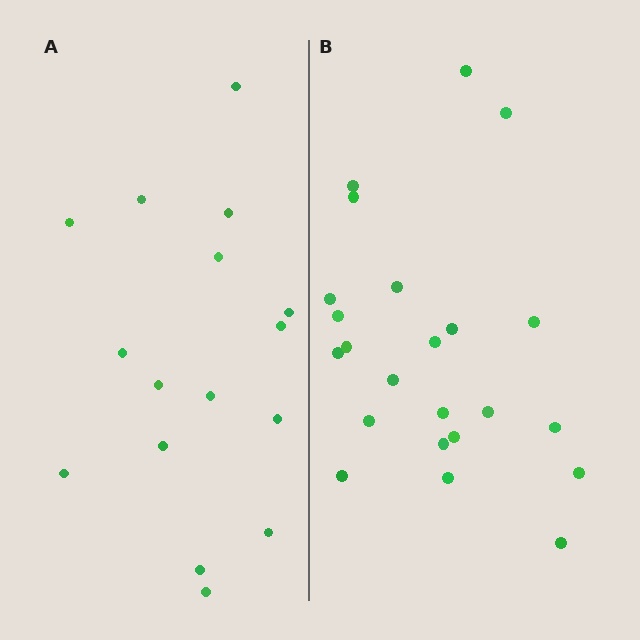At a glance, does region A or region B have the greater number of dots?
Region B (the right region) has more dots.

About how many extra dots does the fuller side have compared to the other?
Region B has roughly 8 or so more dots than region A.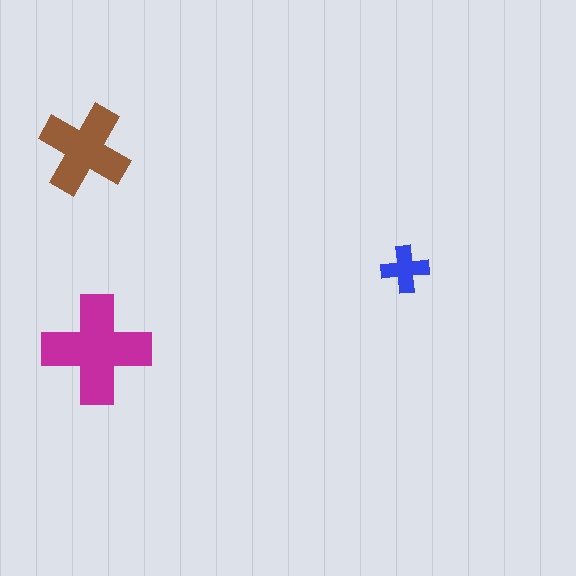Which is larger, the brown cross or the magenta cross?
The magenta one.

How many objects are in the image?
There are 3 objects in the image.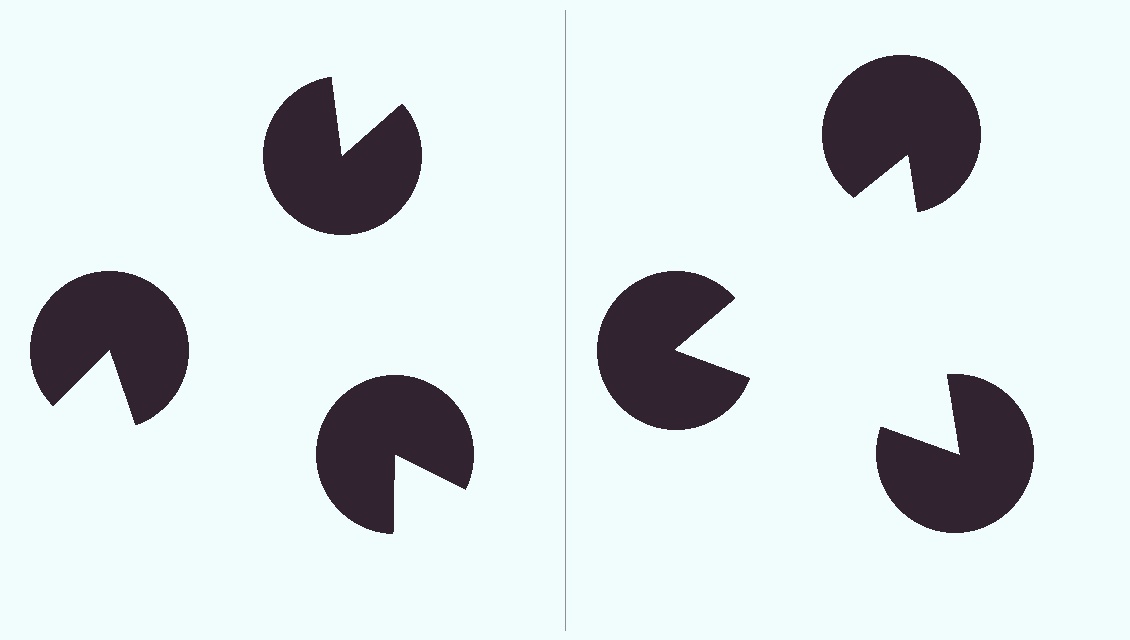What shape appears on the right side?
An illusory triangle.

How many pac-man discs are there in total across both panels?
6 — 3 on each side.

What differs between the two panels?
The pac-man discs are positioned identically on both sides; only the wedge orientations differ. On the right they align to a triangle; on the left they are misaligned.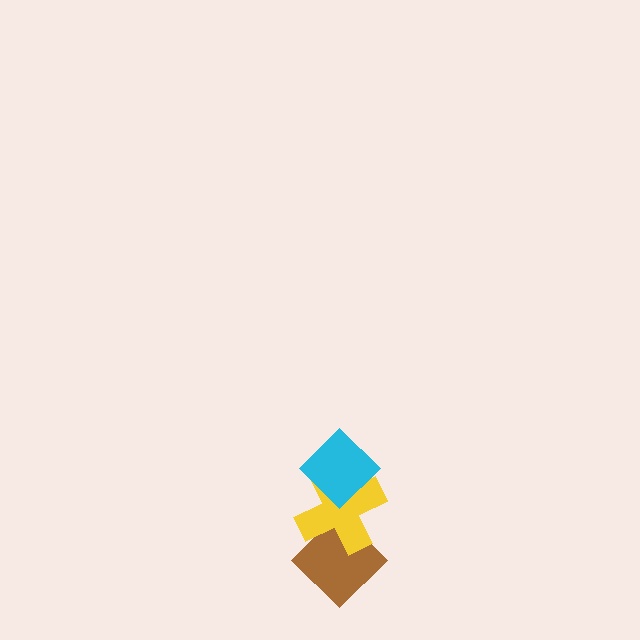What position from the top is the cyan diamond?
The cyan diamond is 1st from the top.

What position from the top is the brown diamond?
The brown diamond is 3rd from the top.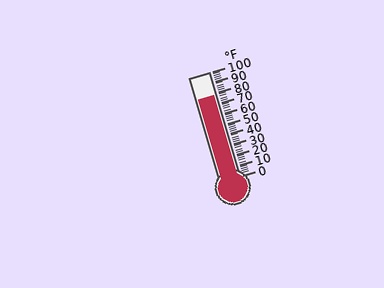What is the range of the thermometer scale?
The thermometer scale ranges from 0°F to 100°F.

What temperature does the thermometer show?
The thermometer shows approximately 78°F.